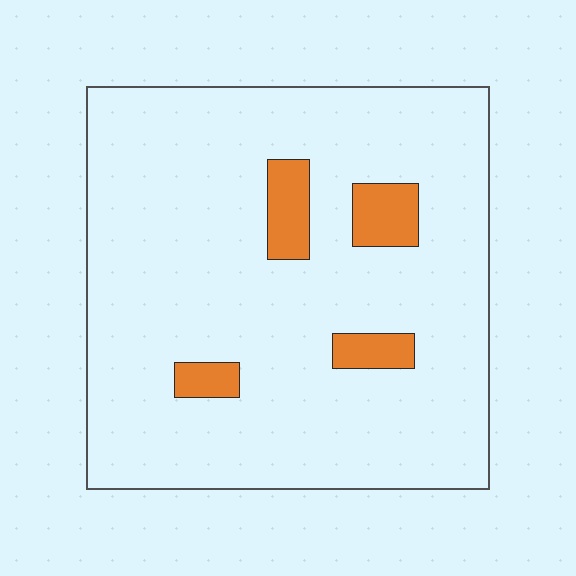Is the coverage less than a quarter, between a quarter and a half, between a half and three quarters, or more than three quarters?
Less than a quarter.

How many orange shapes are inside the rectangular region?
4.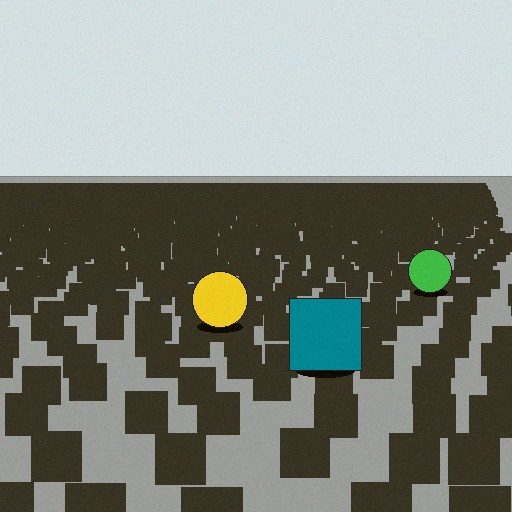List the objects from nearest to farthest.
From nearest to farthest: the teal square, the yellow circle, the green circle.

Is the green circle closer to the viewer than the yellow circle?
No. The yellow circle is closer — you can tell from the texture gradient: the ground texture is coarser near it.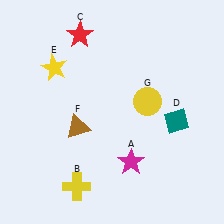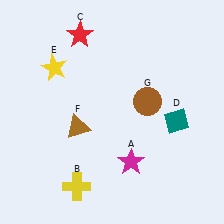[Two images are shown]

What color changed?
The circle (G) changed from yellow in Image 1 to brown in Image 2.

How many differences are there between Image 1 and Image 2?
There is 1 difference between the two images.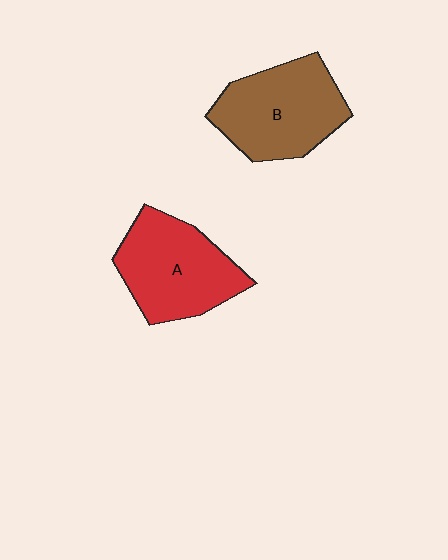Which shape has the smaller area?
Shape A (red).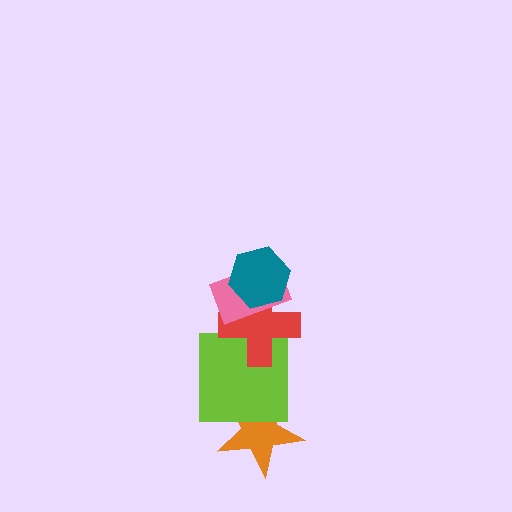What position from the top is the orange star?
The orange star is 5th from the top.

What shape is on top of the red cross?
The pink rectangle is on top of the red cross.